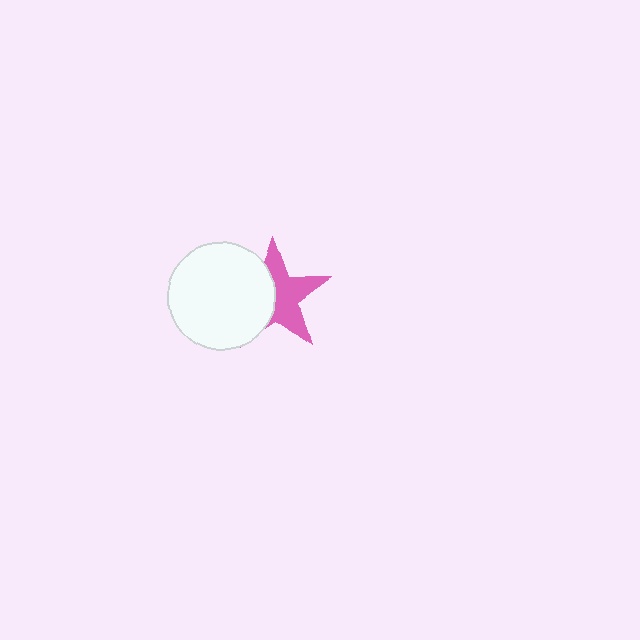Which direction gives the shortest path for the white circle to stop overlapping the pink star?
Moving left gives the shortest separation.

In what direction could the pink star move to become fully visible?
The pink star could move right. That would shift it out from behind the white circle entirely.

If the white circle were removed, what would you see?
You would see the complete pink star.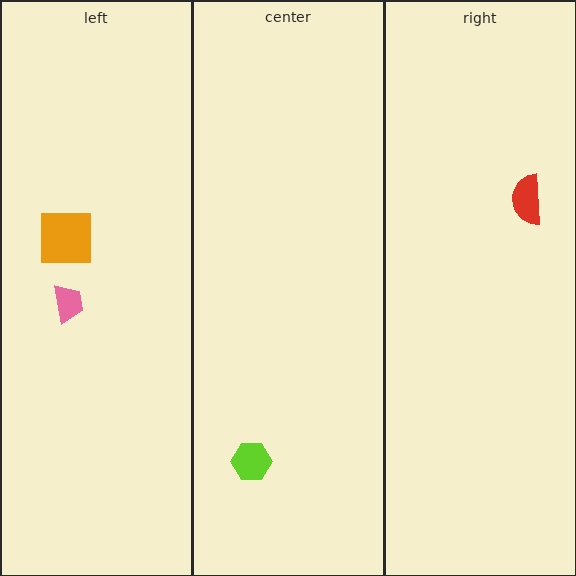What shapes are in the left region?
The pink trapezoid, the orange square.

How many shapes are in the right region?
1.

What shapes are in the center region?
The lime hexagon.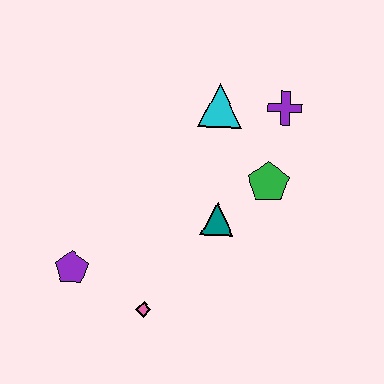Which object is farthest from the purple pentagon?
The purple cross is farthest from the purple pentagon.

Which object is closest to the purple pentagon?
The pink diamond is closest to the purple pentagon.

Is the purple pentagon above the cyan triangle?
No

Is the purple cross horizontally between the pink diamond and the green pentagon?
No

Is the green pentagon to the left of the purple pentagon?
No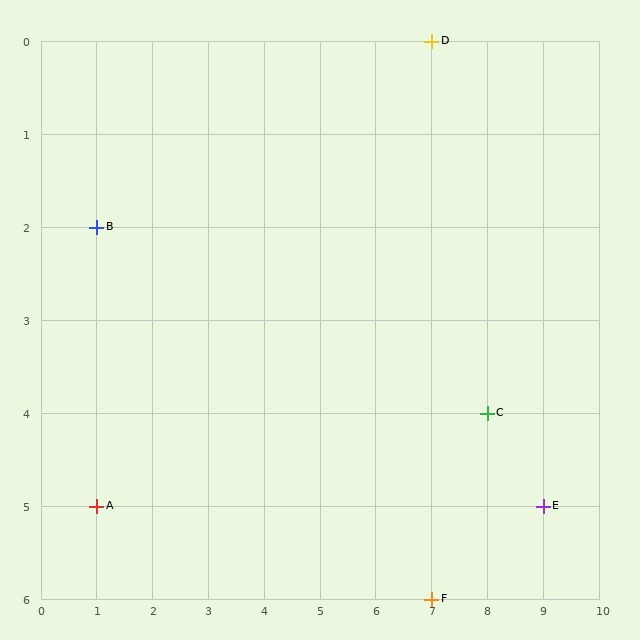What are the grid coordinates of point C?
Point C is at grid coordinates (8, 4).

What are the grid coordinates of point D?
Point D is at grid coordinates (7, 0).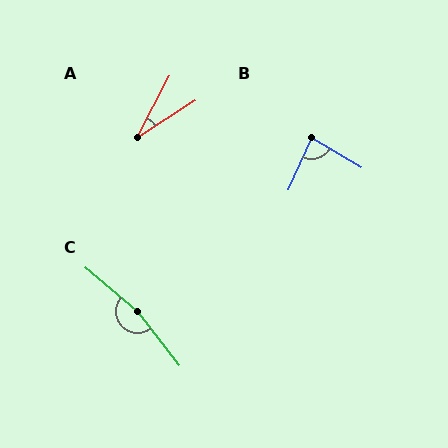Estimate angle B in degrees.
Approximately 83 degrees.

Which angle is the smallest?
A, at approximately 30 degrees.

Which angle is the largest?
C, at approximately 168 degrees.